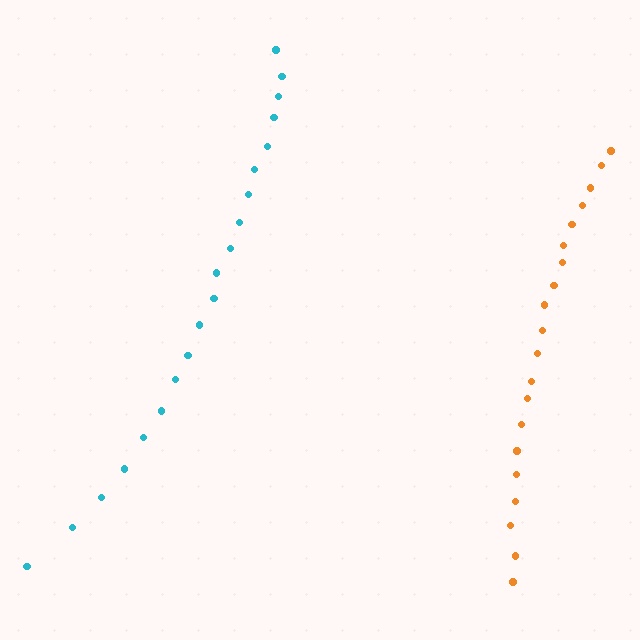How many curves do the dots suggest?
There are 2 distinct paths.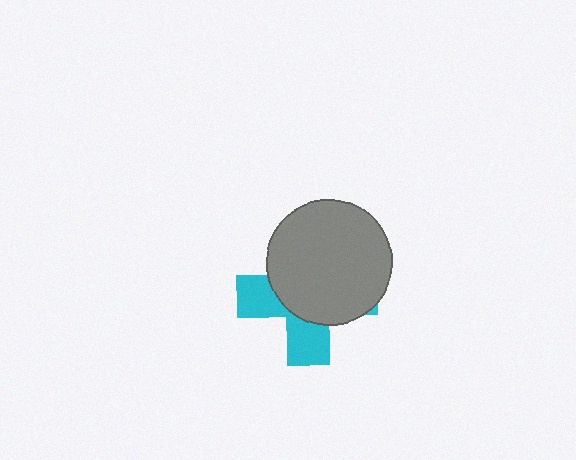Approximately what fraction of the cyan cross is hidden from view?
Roughly 64% of the cyan cross is hidden behind the gray circle.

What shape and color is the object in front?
The object in front is a gray circle.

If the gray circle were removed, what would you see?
You would see the complete cyan cross.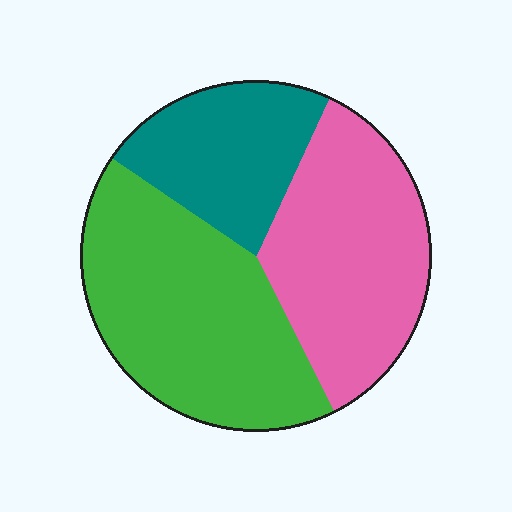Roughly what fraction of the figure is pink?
Pink takes up about three eighths (3/8) of the figure.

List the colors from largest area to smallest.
From largest to smallest: green, pink, teal.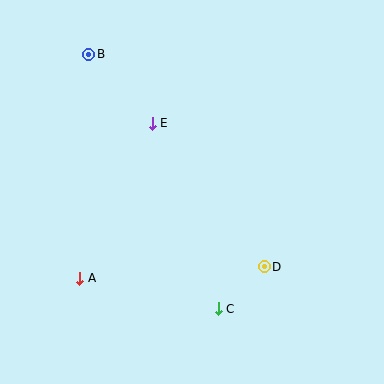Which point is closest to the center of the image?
Point E at (152, 123) is closest to the center.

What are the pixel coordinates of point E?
Point E is at (152, 123).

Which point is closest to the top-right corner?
Point E is closest to the top-right corner.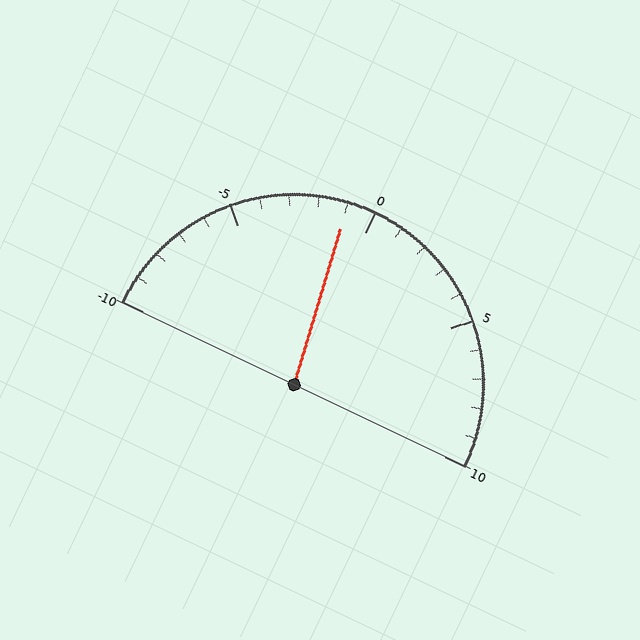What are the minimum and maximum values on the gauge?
The gauge ranges from -10 to 10.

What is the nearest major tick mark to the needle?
The nearest major tick mark is 0.